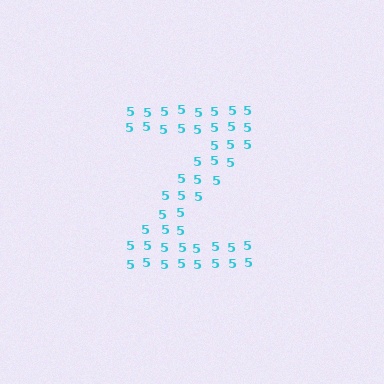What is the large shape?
The large shape is the letter Z.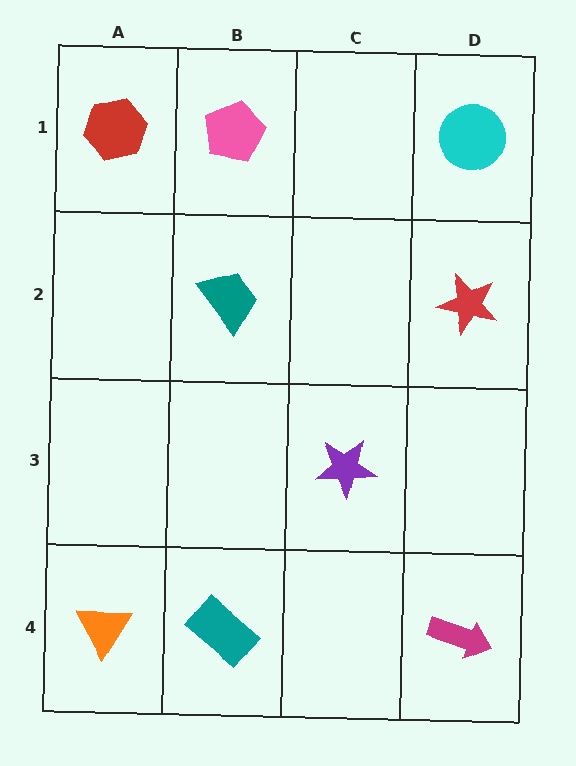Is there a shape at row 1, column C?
No, that cell is empty.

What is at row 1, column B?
A pink pentagon.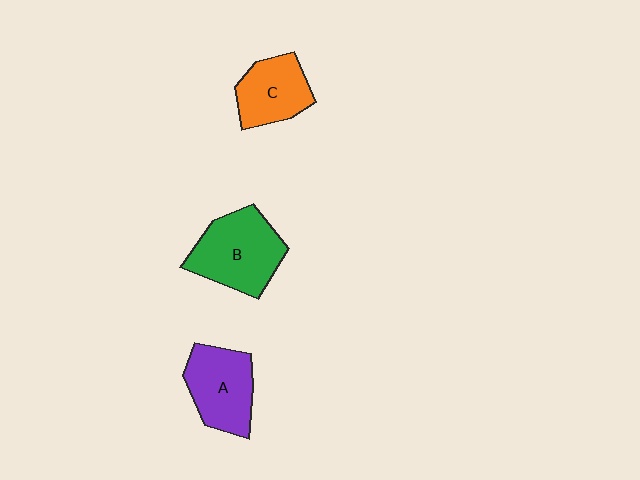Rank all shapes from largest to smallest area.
From largest to smallest: B (green), A (purple), C (orange).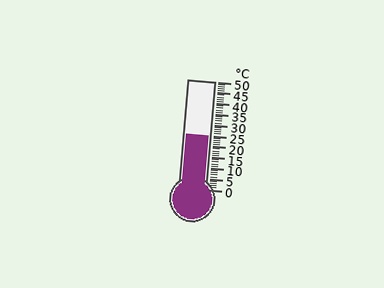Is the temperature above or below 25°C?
The temperature is at 25°C.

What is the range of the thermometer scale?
The thermometer scale ranges from 0°C to 50°C.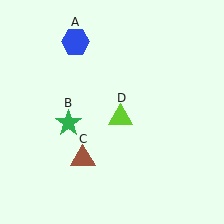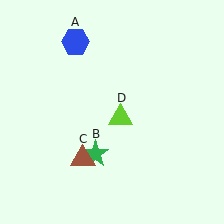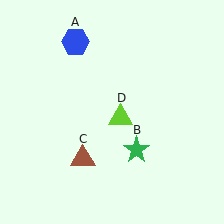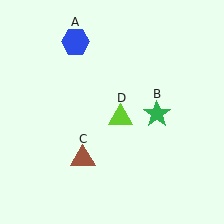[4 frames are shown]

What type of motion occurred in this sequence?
The green star (object B) rotated counterclockwise around the center of the scene.